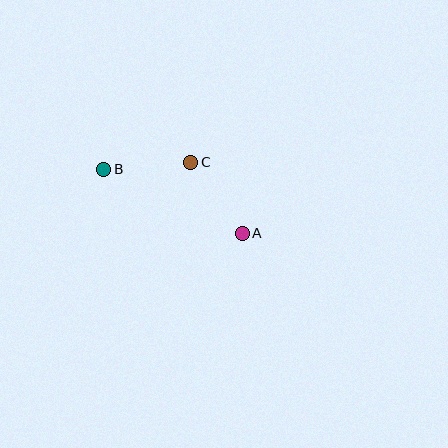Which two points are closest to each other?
Points A and C are closest to each other.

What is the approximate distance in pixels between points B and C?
The distance between B and C is approximately 88 pixels.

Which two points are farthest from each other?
Points A and B are farthest from each other.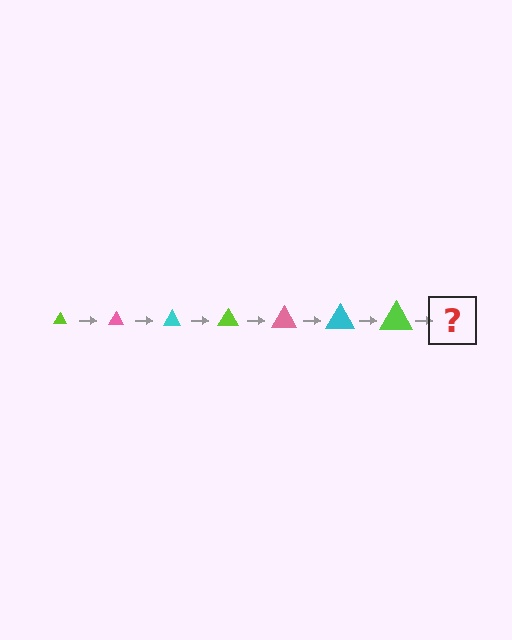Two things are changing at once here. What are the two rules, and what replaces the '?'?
The two rules are that the triangle grows larger each step and the color cycles through lime, pink, and cyan. The '?' should be a pink triangle, larger than the previous one.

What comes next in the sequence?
The next element should be a pink triangle, larger than the previous one.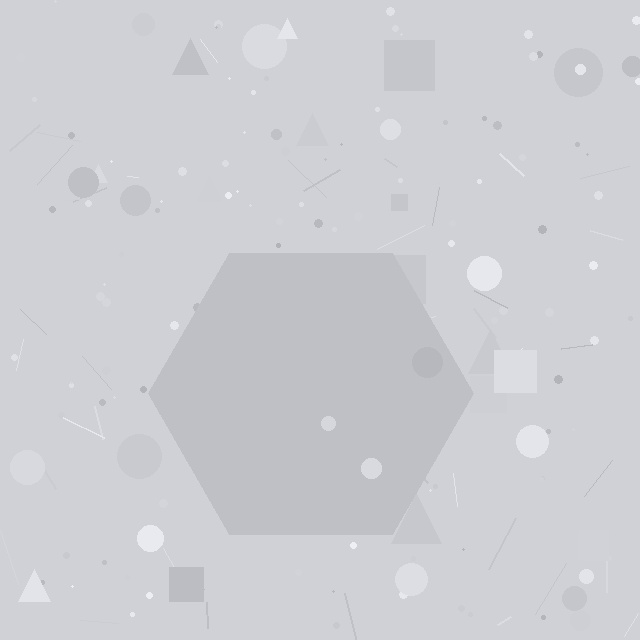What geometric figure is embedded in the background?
A hexagon is embedded in the background.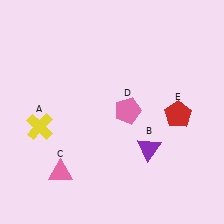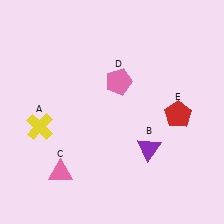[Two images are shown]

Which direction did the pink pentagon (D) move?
The pink pentagon (D) moved up.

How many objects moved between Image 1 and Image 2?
1 object moved between the two images.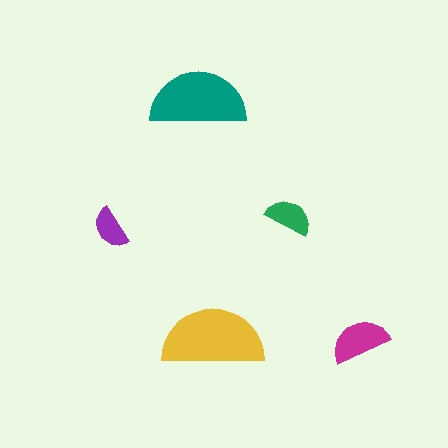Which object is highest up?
The teal semicircle is topmost.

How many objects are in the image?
There are 5 objects in the image.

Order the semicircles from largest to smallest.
the yellow one, the teal one, the magenta one, the green one, the purple one.